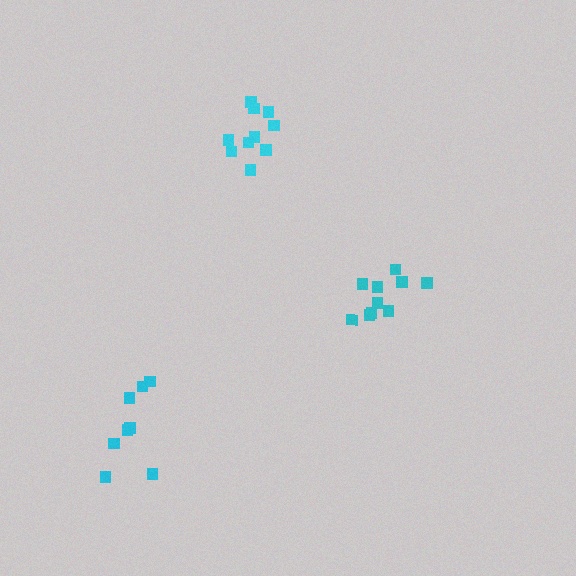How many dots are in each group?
Group 1: 8 dots, Group 2: 10 dots, Group 3: 10 dots (28 total).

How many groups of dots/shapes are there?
There are 3 groups.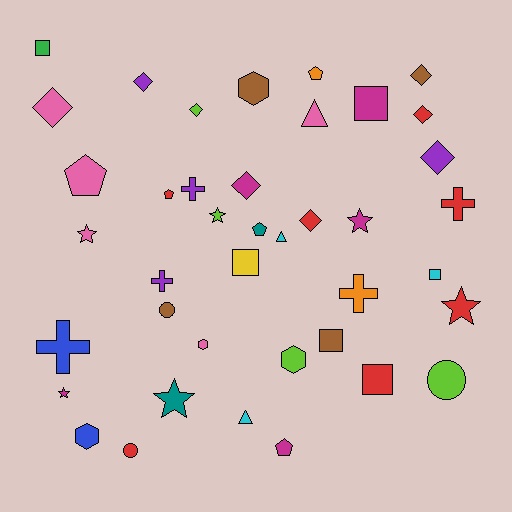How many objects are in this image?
There are 40 objects.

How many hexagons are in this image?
There are 4 hexagons.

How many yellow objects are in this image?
There is 1 yellow object.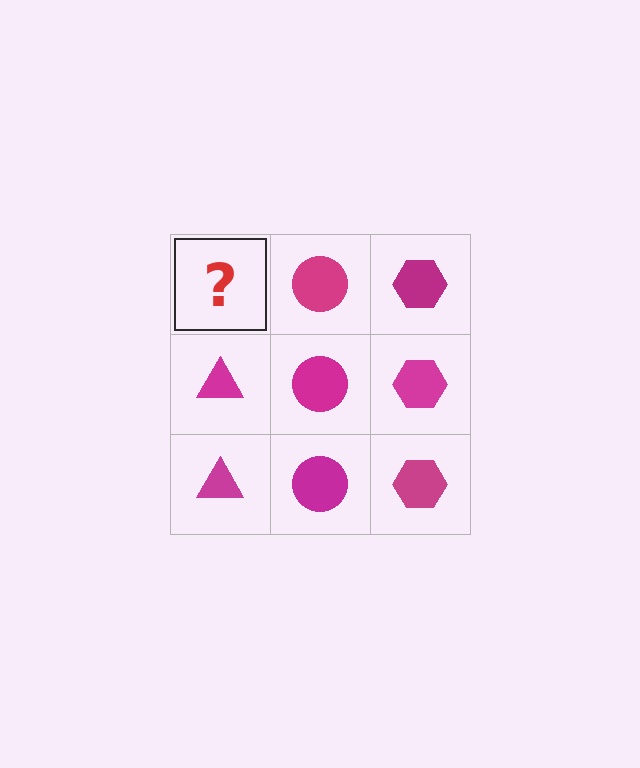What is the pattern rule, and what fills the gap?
The rule is that each column has a consistent shape. The gap should be filled with a magenta triangle.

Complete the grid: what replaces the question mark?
The question mark should be replaced with a magenta triangle.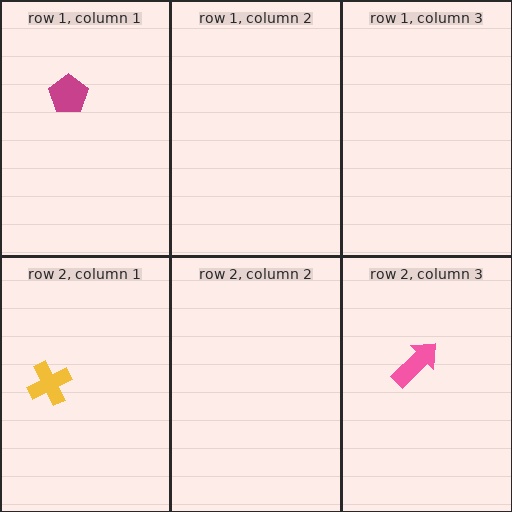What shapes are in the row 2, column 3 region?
The pink arrow.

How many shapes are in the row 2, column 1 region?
1.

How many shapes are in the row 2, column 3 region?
1.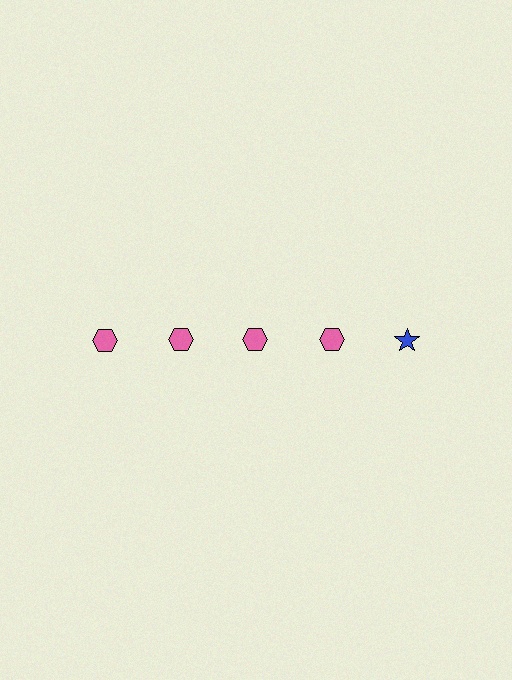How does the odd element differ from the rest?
It differs in both color (blue instead of pink) and shape (star instead of hexagon).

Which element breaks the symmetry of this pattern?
The blue star in the top row, rightmost column breaks the symmetry. All other shapes are pink hexagons.